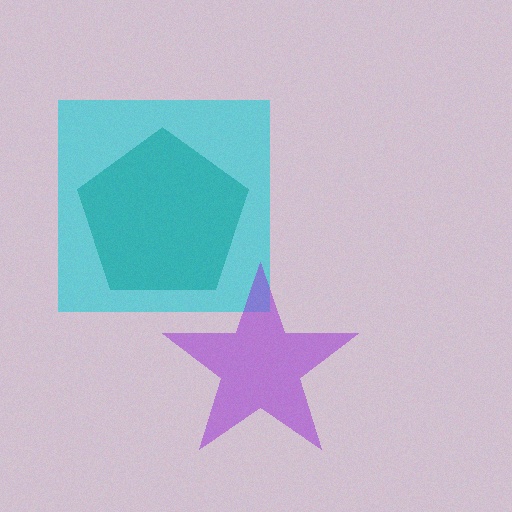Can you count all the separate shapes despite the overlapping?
Yes, there are 3 separate shapes.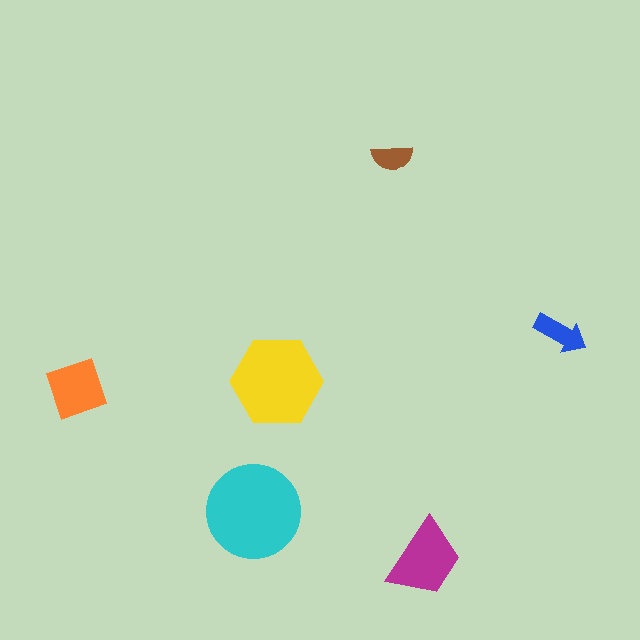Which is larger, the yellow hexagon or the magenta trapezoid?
The yellow hexagon.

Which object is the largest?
The cyan circle.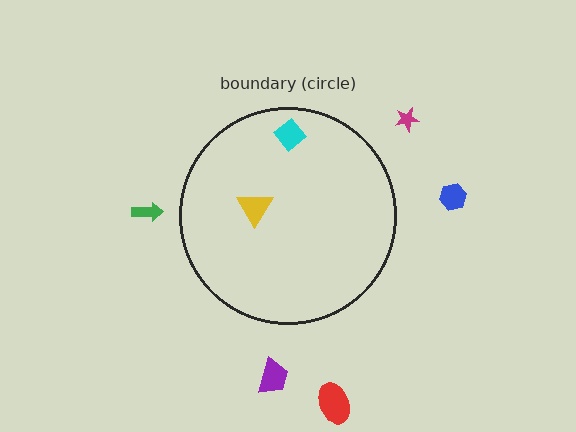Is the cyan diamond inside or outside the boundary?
Inside.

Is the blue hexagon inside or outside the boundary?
Outside.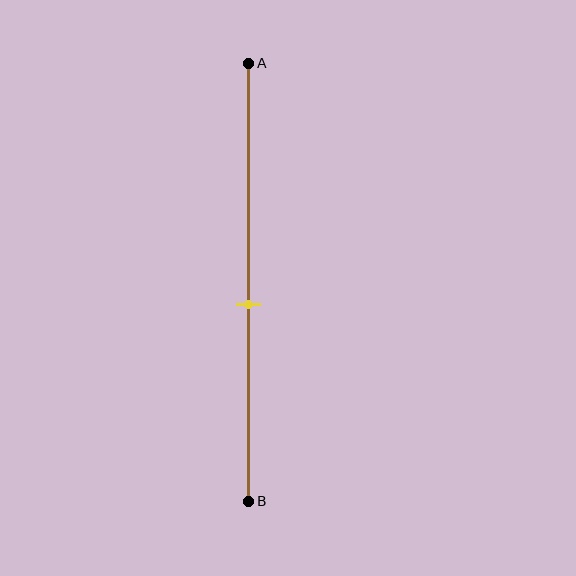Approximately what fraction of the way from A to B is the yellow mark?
The yellow mark is approximately 55% of the way from A to B.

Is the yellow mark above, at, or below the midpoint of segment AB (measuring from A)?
The yellow mark is below the midpoint of segment AB.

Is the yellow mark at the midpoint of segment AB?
No, the mark is at about 55% from A, not at the 50% midpoint.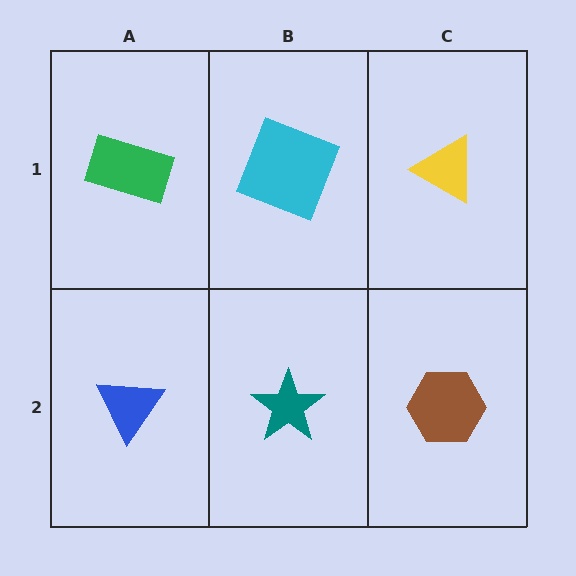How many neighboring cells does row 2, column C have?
2.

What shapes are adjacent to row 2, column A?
A green rectangle (row 1, column A), a teal star (row 2, column B).